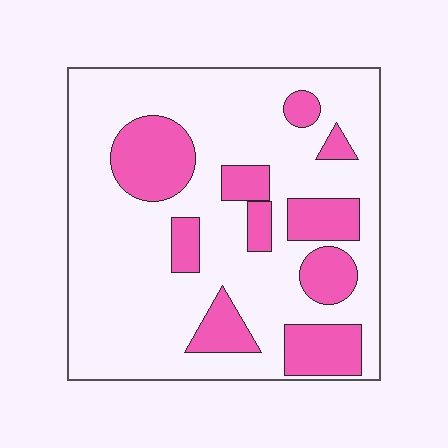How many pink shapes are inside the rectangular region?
10.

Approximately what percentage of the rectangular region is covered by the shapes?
Approximately 25%.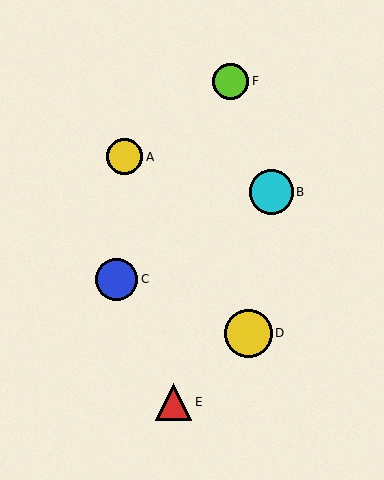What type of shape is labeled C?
Shape C is a blue circle.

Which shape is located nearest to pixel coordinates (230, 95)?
The lime circle (labeled F) at (231, 81) is nearest to that location.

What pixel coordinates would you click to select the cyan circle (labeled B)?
Click at (271, 192) to select the cyan circle B.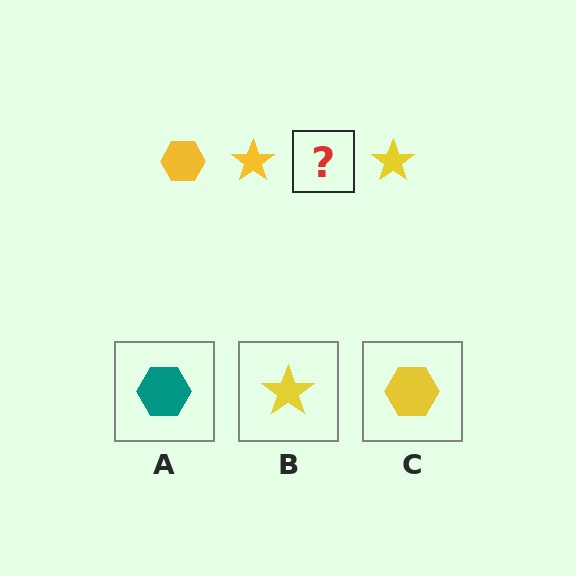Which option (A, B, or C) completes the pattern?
C.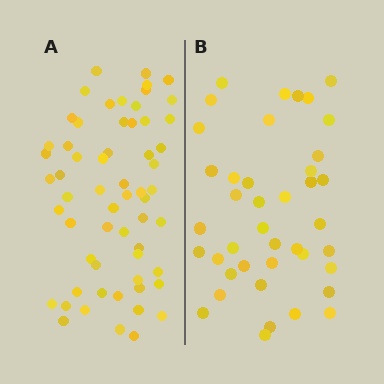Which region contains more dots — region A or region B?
Region A (the left region) has more dots.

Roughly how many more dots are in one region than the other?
Region A has approximately 20 more dots than region B.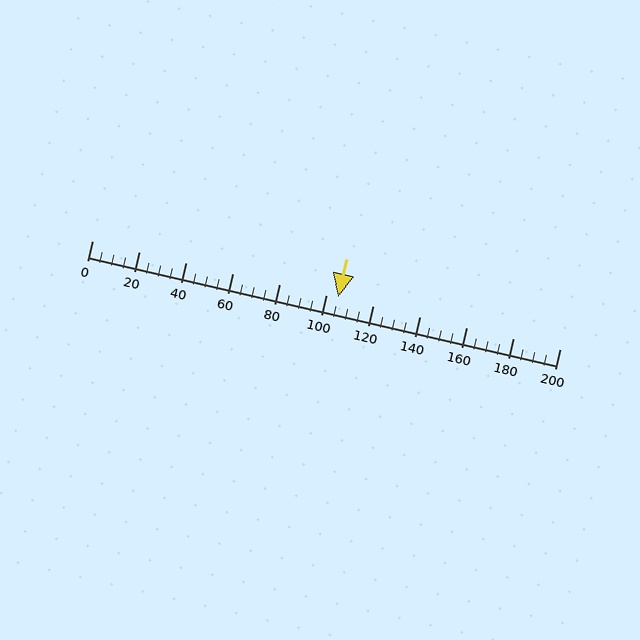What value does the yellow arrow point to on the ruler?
The yellow arrow points to approximately 105.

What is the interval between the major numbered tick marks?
The major tick marks are spaced 20 units apart.